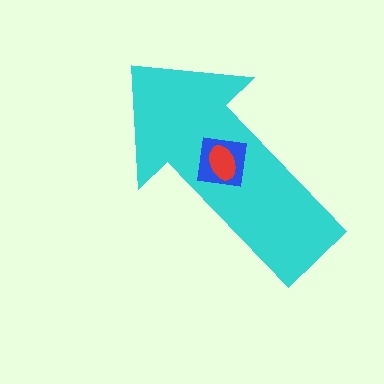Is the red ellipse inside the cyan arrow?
Yes.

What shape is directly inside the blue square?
The red ellipse.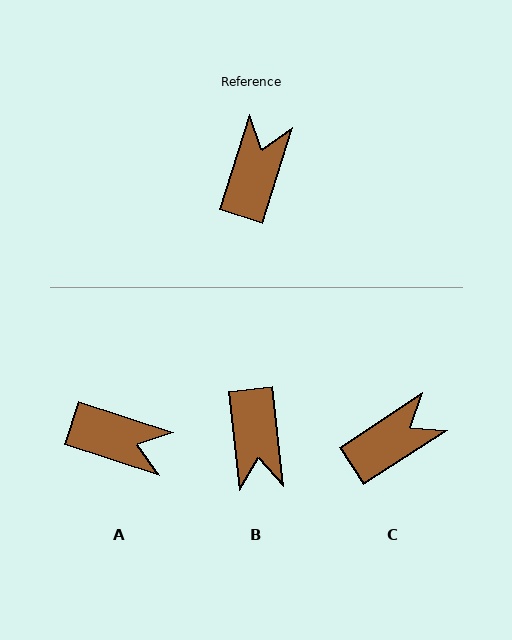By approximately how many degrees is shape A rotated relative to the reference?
Approximately 91 degrees clockwise.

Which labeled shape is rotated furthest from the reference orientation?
B, about 157 degrees away.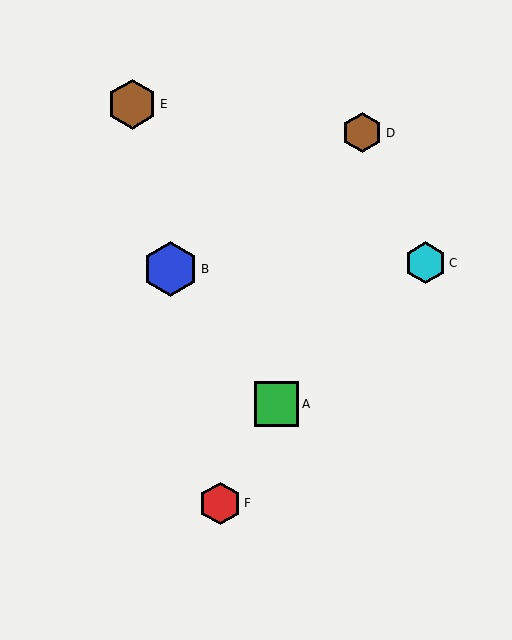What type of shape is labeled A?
Shape A is a green square.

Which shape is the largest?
The blue hexagon (labeled B) is the largest.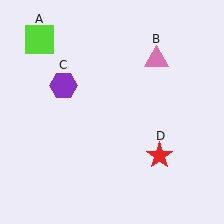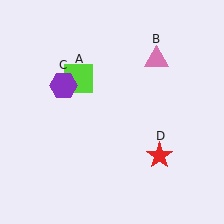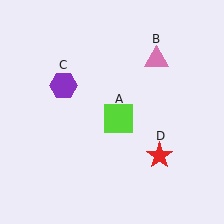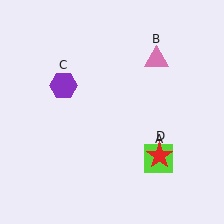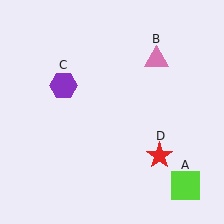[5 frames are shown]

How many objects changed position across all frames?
1 object changed position: lime square (object A).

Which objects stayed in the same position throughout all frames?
Pink triangle (object B) and purple hexagon (object C) and red star (object D) remained stationary.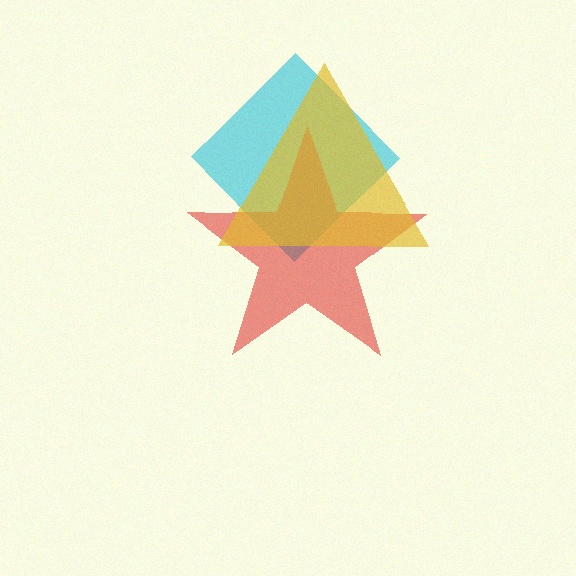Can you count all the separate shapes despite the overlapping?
Yes, there are 3 separate shapes.